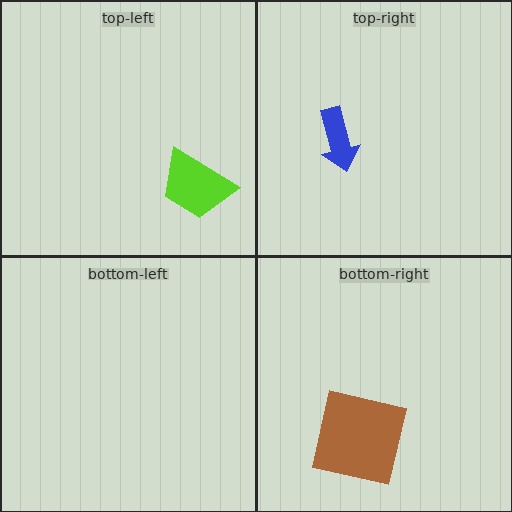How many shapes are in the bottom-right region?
1.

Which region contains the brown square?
The bottom-right region.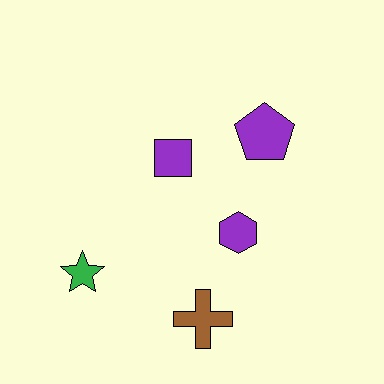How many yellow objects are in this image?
There are no yellow objects.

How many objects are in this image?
There are 5 objects.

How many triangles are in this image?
There are no triangles.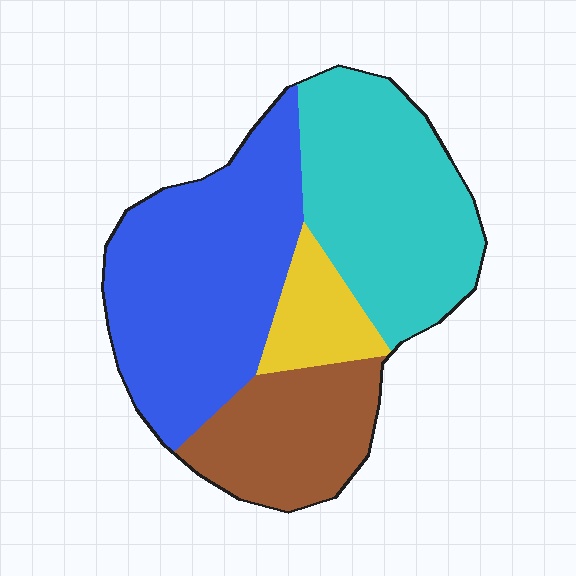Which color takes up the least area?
Yellow, at roughly 10%.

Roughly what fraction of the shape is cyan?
Cyan takes up about one third (1/3) of the shape.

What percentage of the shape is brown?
Brown takes up between a sixth and a third of the shape.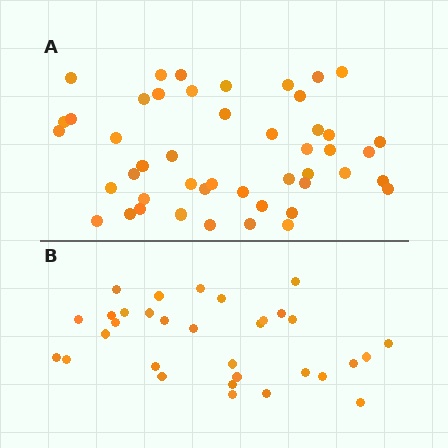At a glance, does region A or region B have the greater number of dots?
Region A (the top region) has more dots.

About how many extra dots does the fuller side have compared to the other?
Region A has approximately 15 more dots than region B.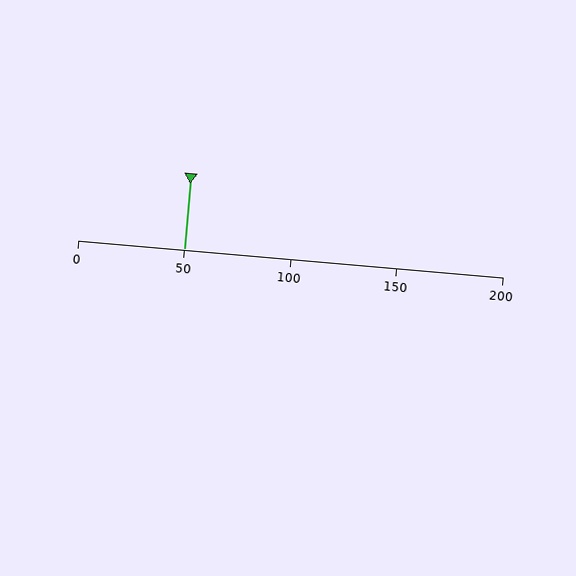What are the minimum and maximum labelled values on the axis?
The axis runs from 0 to 200.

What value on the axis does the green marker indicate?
The marker indicates approximately 50.